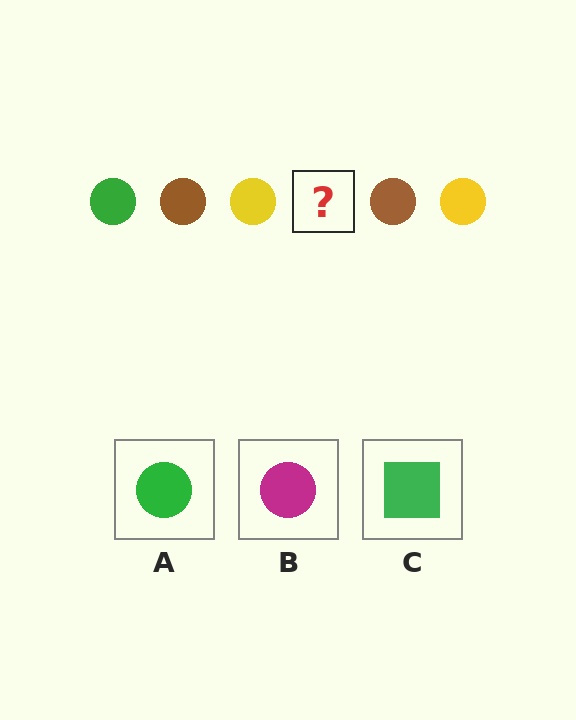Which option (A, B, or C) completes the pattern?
A.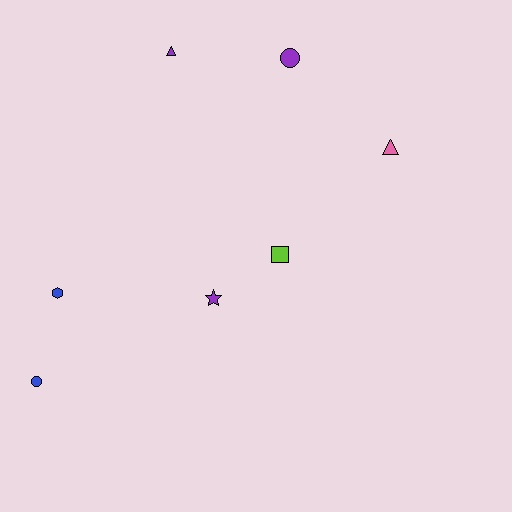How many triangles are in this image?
There are 2 triangles.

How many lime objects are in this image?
There is 1 lime object.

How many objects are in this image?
There are 7 objects.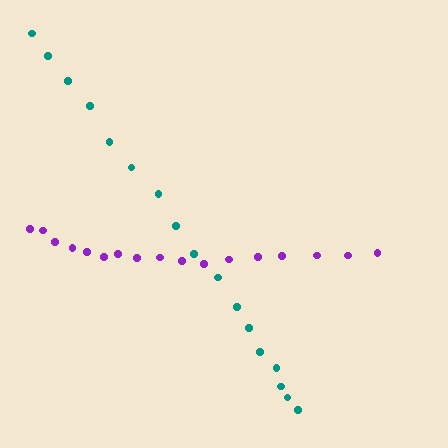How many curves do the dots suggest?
There are 2 distinct paths.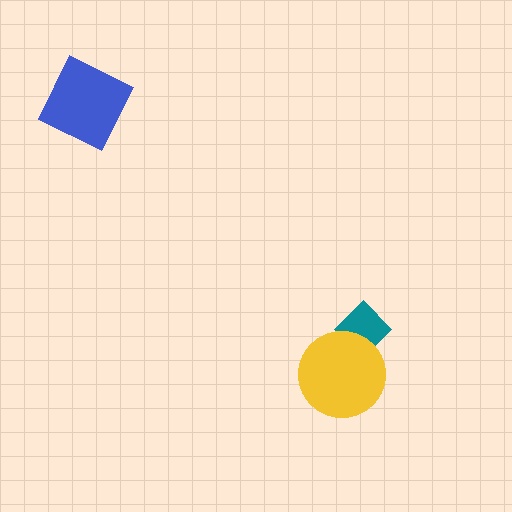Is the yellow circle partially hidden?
No, no other shape covers it.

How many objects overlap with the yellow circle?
1 object overlaps with the yellow circle.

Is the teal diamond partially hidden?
Yes, it is partially covered by another shape.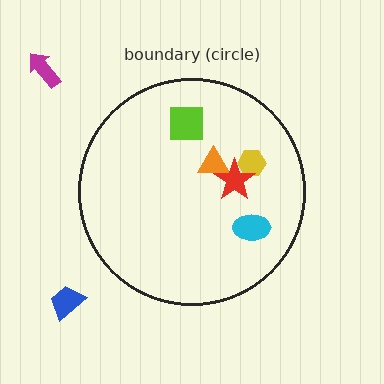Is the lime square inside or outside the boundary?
Inside.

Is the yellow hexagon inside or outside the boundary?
Inside.